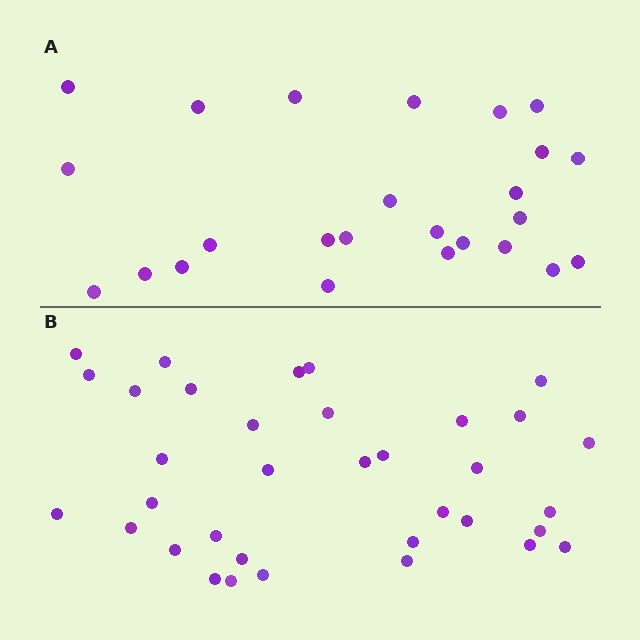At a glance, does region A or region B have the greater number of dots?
Region B (the bottom region) has more dots.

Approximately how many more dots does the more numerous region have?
Region B has roughly 10 or so more dots than region A.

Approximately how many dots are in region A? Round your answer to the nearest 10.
About 20 dots. (The exact count is 25, which rounds to 20.)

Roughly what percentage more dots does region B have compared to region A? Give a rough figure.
About 40% more.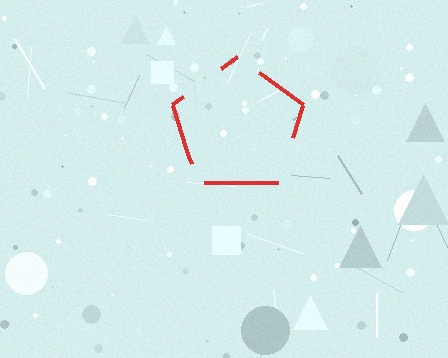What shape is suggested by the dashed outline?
The dashed outline suggests a pentagon.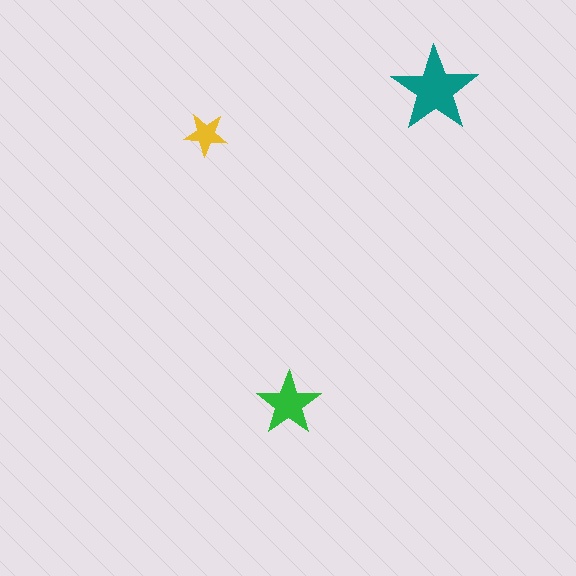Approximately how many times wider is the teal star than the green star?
About 1.5 times wider.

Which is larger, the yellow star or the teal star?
The teal one.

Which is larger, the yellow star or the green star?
The green one.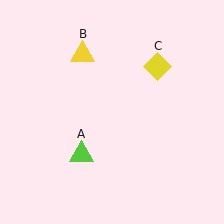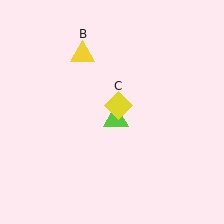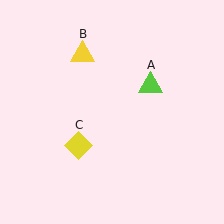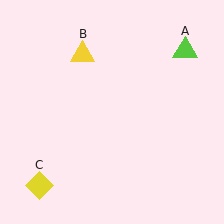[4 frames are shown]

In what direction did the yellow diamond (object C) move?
The yellow diamond (object C) moved down and to the left.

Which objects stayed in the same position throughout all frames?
Yellow triangle (object B) remained stationary.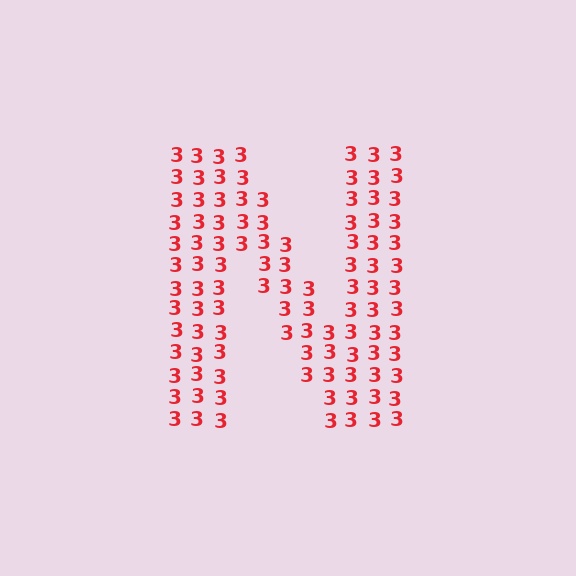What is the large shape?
The large shape is the letter N.